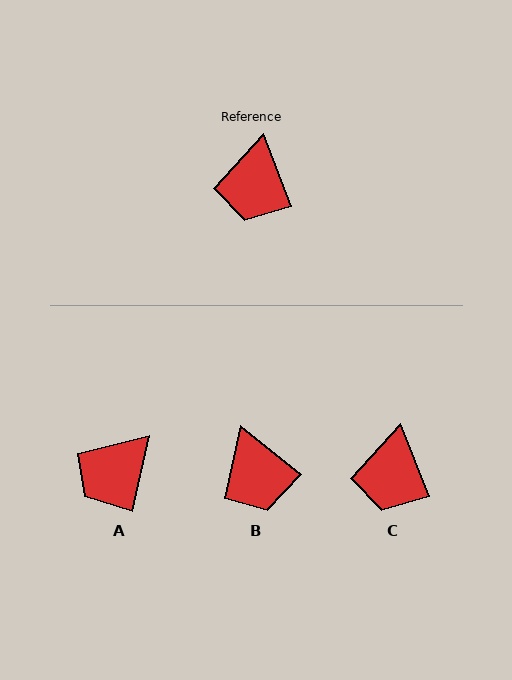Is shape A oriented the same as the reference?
No, it is off by about 34 degrees.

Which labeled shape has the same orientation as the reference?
C.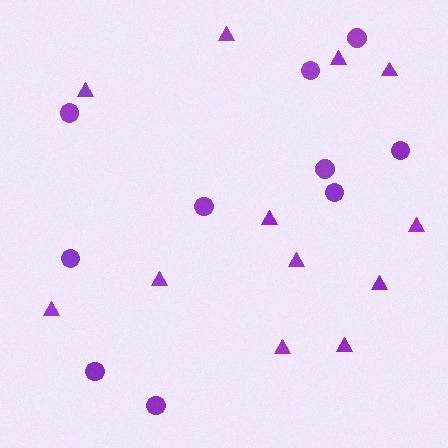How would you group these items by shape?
There are 2 groups: one group of triangles (12) and one group of circles (10).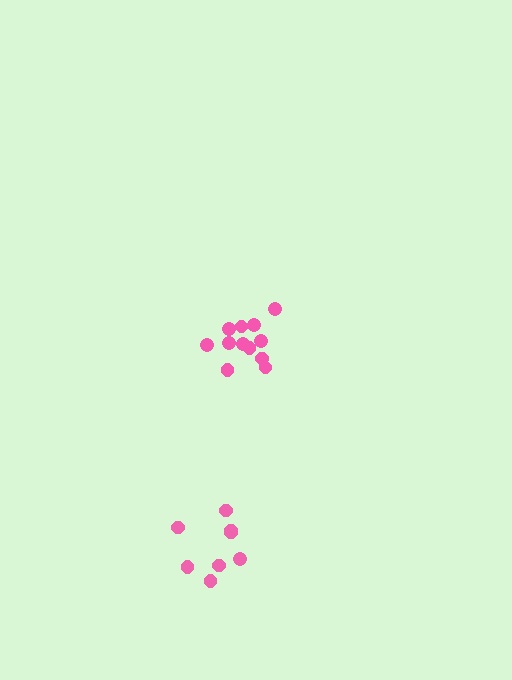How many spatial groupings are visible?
There are 2 spatial groupings.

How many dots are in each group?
Group 1: 8 dots, Group 2: 12 dots (20 total).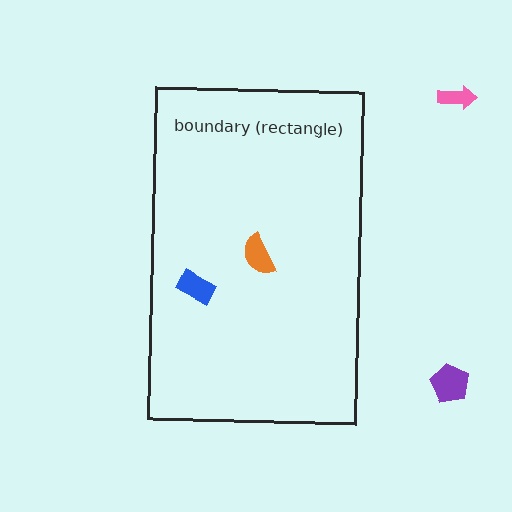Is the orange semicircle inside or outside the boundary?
Inside.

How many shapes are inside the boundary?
2 inside, 2 outside.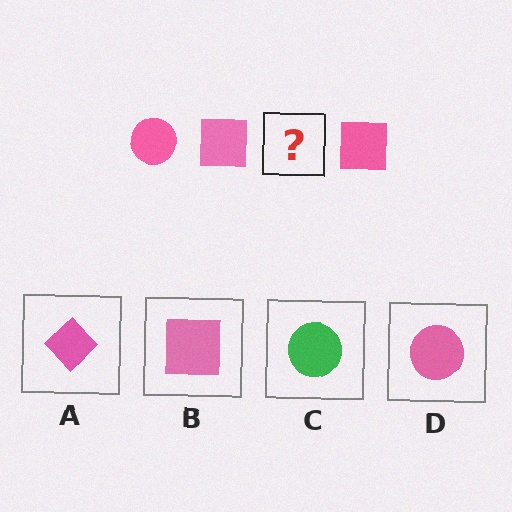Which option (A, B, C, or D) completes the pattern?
D.